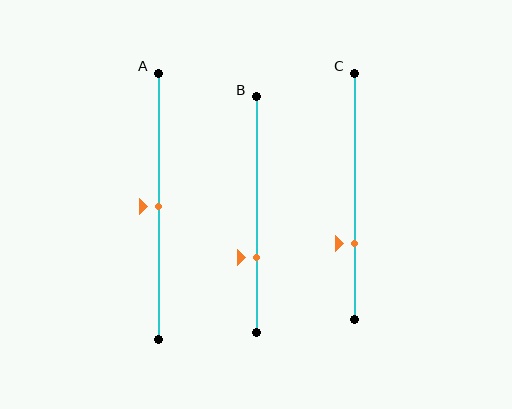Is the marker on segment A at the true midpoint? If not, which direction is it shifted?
Yes, the marker on segment A is at the true midpoint.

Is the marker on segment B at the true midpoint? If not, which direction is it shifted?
No, the marker on segment B is shifted downward by about 18% of the segment length.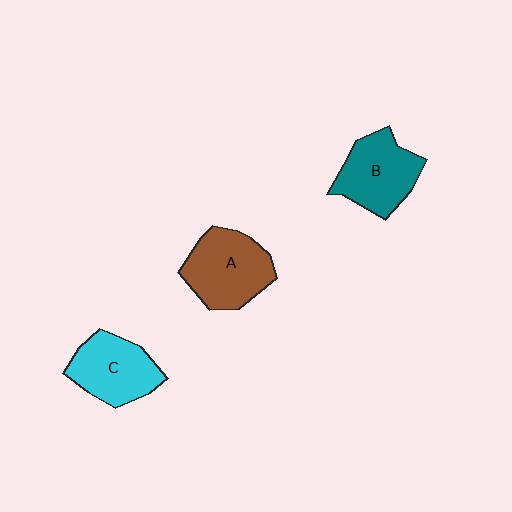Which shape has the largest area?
Shape A (brown).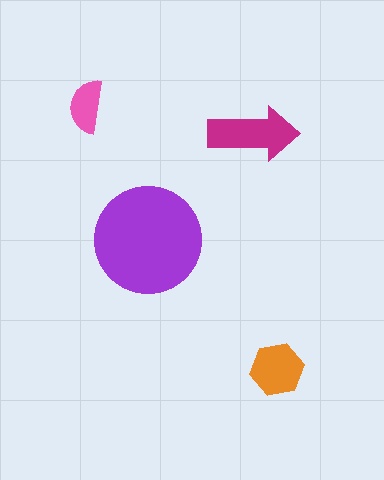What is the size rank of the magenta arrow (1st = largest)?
2nd.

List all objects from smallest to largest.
The pink semicircle, the orange hexagon, the magenta arrow, the purple circle.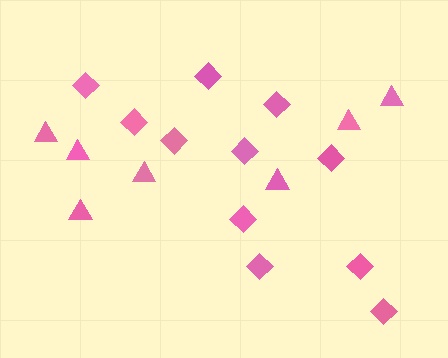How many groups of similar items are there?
There are 2 groups: one group of triangles (7) and one group of diamonds (11).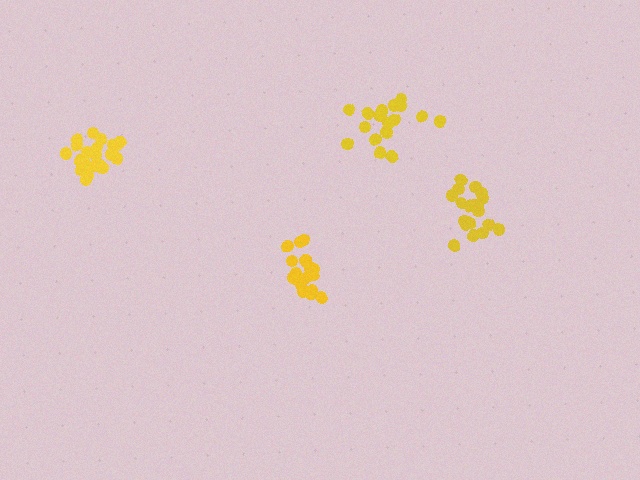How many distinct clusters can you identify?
There are 4 distinct clusters.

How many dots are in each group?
Group 1: 20 dots, Group 2: 21 dots, Group 3: 21 dots, Group 4: 18 dots (80 total).